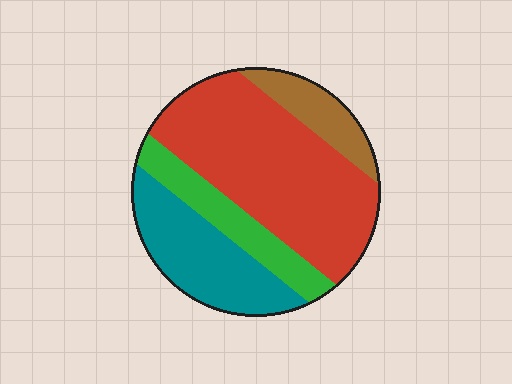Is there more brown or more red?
Red.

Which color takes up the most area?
Red, at roughly 50%.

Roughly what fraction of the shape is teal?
Teal takes up less than a quarter of the shape.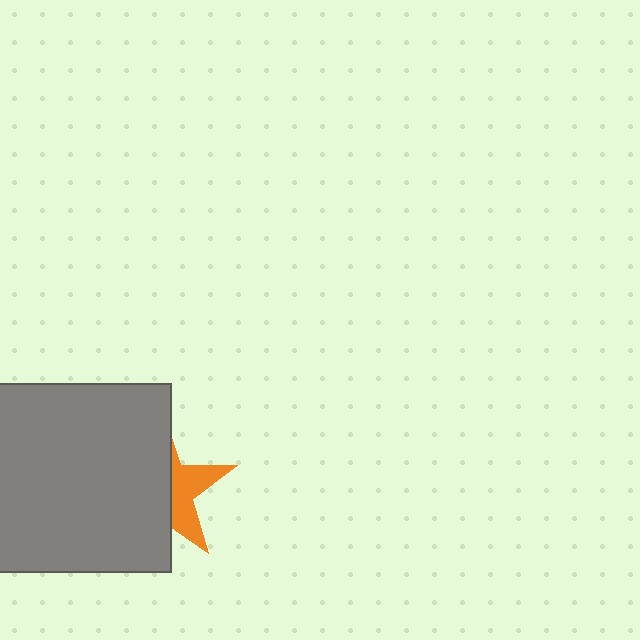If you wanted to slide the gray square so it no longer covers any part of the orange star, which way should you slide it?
Slide it left — that is the most direct way to separate the two shapes.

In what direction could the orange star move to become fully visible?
The orange star could move right. That would shift it out from behind the gray square entirely.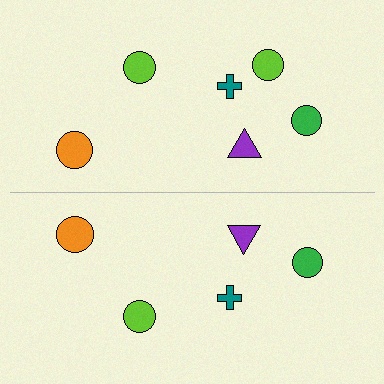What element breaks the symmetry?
A lime circle is missing from the bottom side.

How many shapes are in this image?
There are 11 shapes in this image.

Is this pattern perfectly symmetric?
No, the pattern is not perfectly symmetric. A lime circle is missing from the bottom side.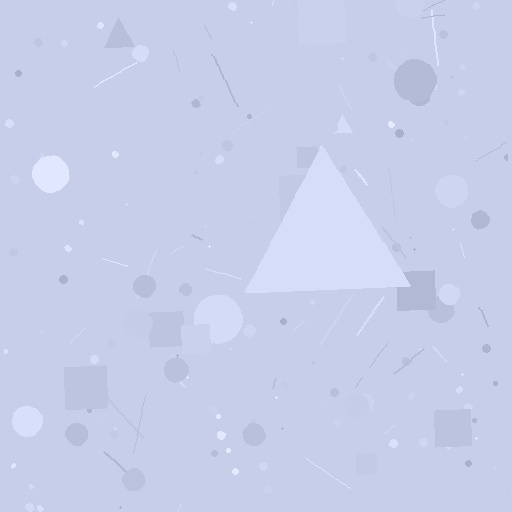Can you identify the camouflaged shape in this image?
The camouflaged shape is a triangle.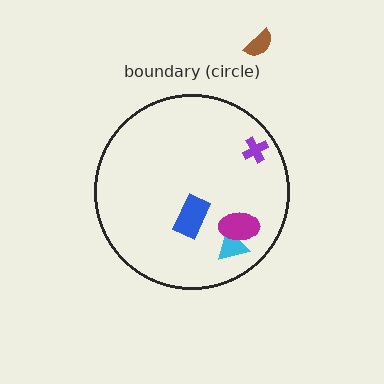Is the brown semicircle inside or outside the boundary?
Outside.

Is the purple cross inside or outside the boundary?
Inside.